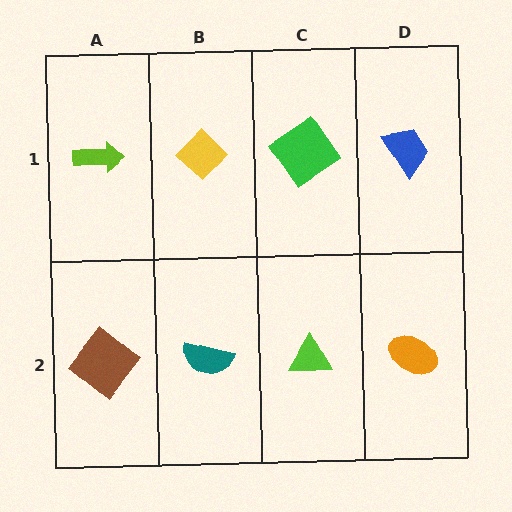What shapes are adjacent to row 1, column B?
A teal semicircle (row 2, column B), a lime arrow (row 1, column A), a green diamond (row 1, column C).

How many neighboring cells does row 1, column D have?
2.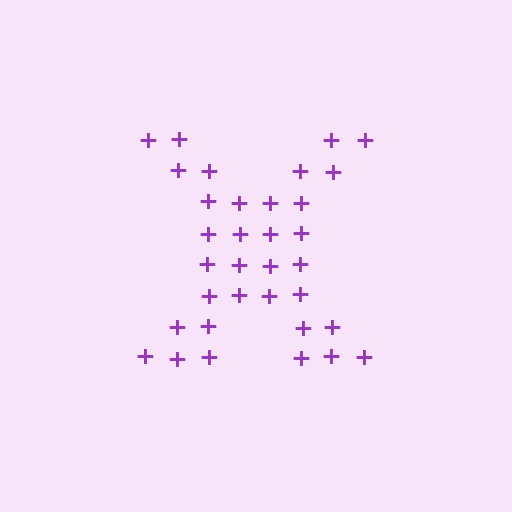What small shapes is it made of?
It is made of small plus signs.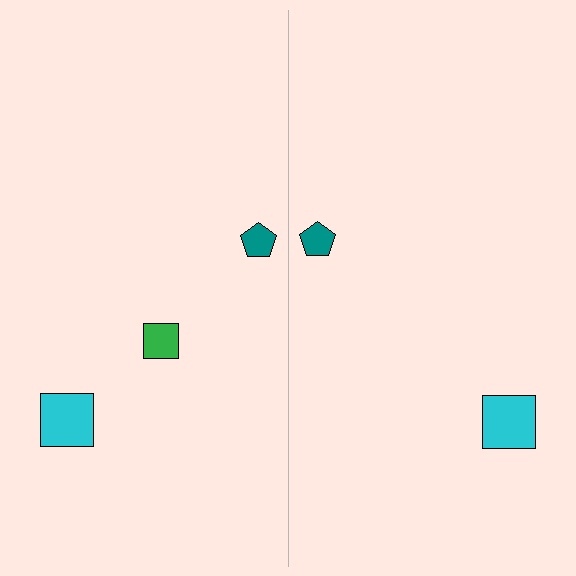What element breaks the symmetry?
A green square is missing from the right side.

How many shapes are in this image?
There are 5 shapes in this image.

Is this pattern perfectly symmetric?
No, the pattern is not perfectly symmetric. A green square is missing from the right side.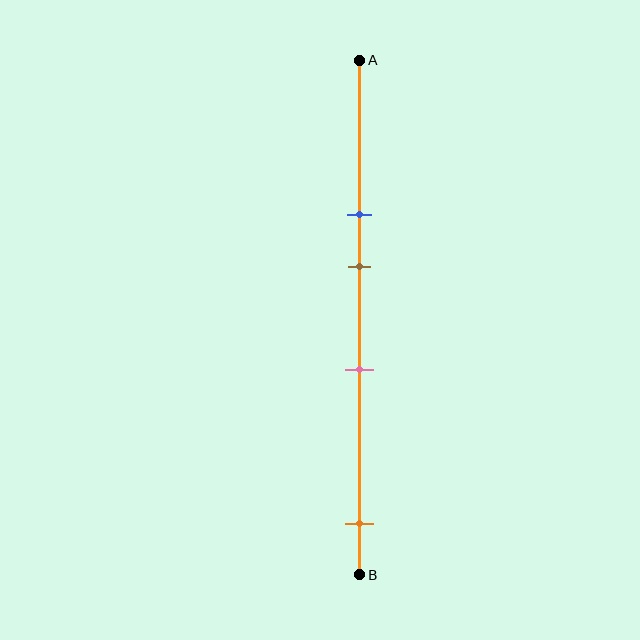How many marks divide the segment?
There are 4 marks dividing the segment.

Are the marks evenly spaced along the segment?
No, the marks are not evenly spaced.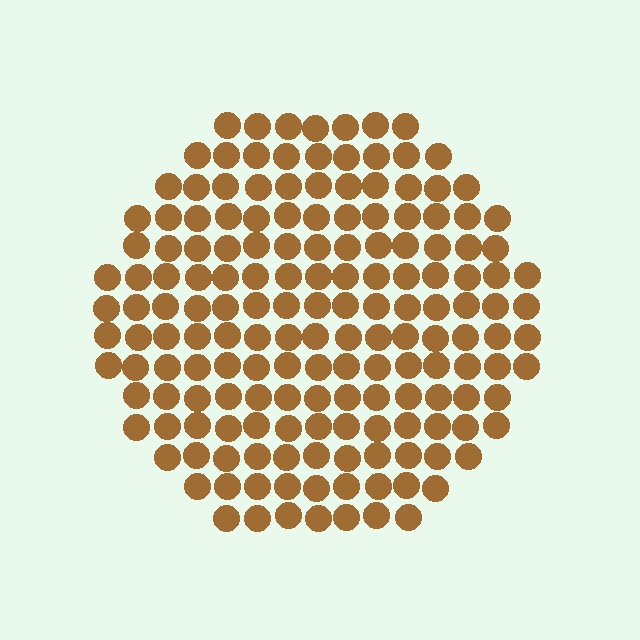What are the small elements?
The small elements are circles.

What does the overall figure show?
The overall figure shows a circle.